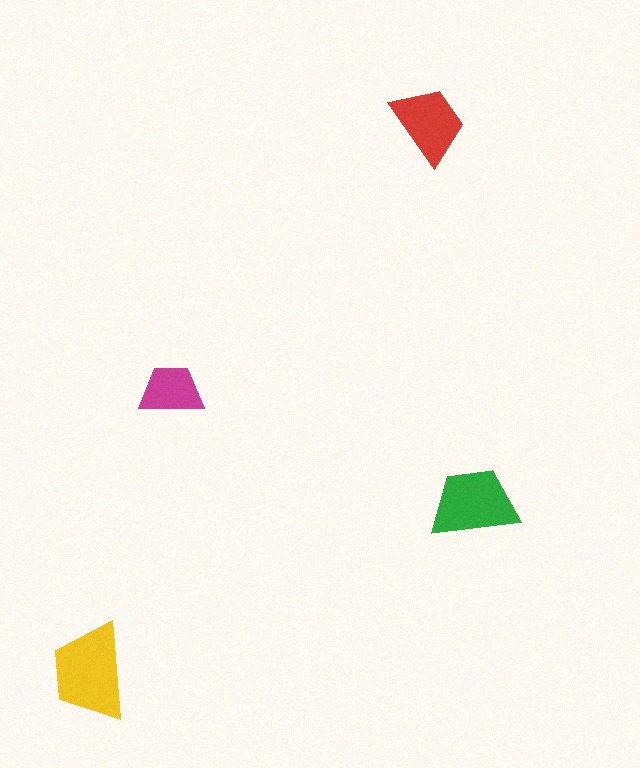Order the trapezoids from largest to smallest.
the yellow one, the green one, the red one, the magenta one.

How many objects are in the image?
There are 4 objects in the image.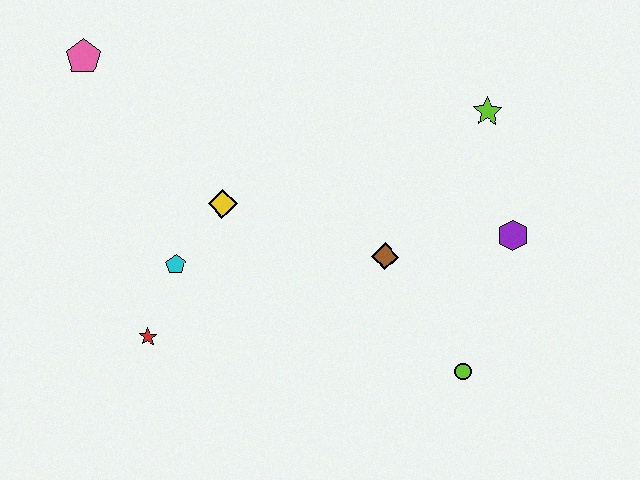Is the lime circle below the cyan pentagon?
Yes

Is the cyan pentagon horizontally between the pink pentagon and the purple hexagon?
Yes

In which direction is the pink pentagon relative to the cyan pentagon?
The pink pentagon is above the cyan pentagon.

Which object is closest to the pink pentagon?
The yellow diamond is closest to the pink pentagon.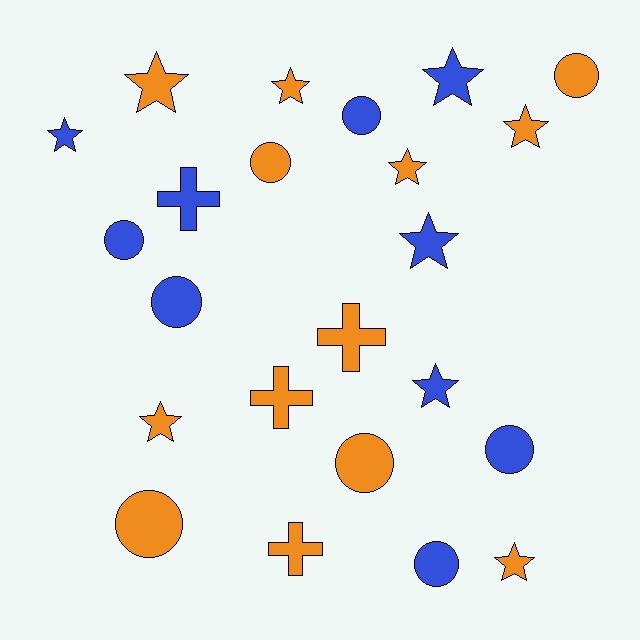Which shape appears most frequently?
Star, with 10 objects.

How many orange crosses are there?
There are 3 orange crosses.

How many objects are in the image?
There are 23 objects.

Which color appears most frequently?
Orange, with 13 objects.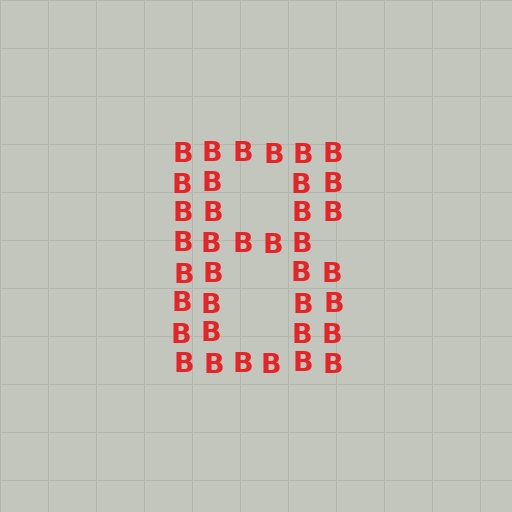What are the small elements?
The small elements are letter B's.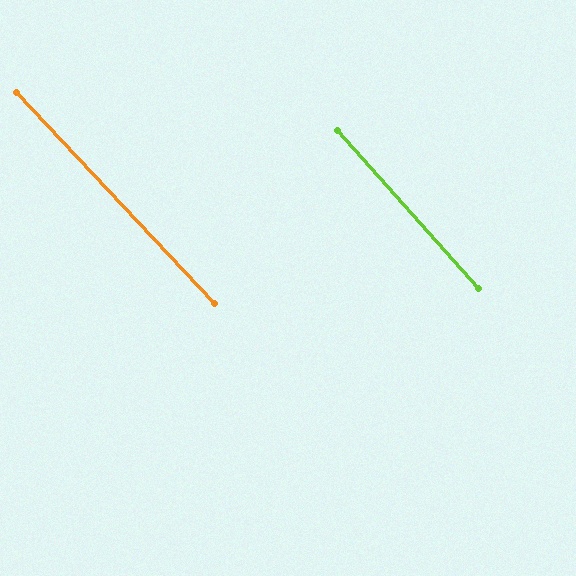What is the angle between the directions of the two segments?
Approximately 2 degrees.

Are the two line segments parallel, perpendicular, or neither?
Parallel — their directions differ by only 1.6°.